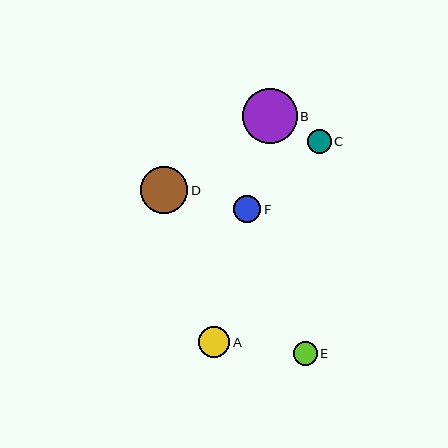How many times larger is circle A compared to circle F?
Circle A is approximately 1.1 times the size of circle F.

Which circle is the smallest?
Circle C is the smallest with a size of approximately 24 pixels.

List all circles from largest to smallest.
From largest to smallest: B, D, A, F, E, C.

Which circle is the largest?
Circle B is the largest with a size of approximately 55 pixels.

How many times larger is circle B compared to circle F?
Circle B is approximately 2.0 times the size of circle F.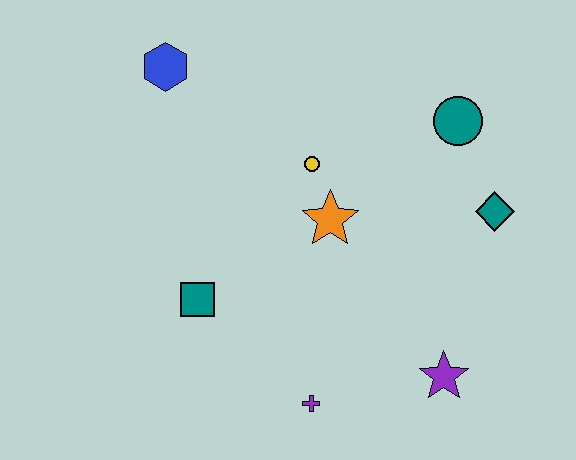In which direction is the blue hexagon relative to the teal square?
The blue hexagon is above the teal square.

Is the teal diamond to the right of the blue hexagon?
Yes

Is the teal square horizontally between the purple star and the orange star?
No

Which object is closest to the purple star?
The purple cross is closest to the purple star.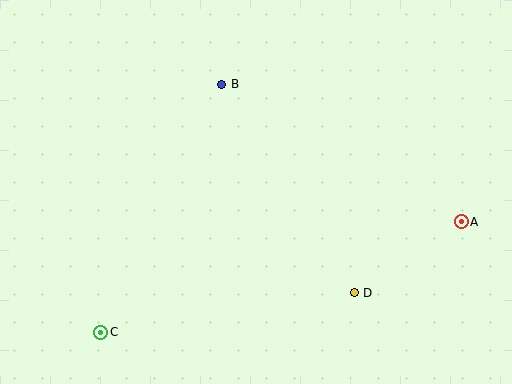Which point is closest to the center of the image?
Point B at (222, 84) is closest to the center.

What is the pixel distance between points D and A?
The distance between D and A is 128 pixels.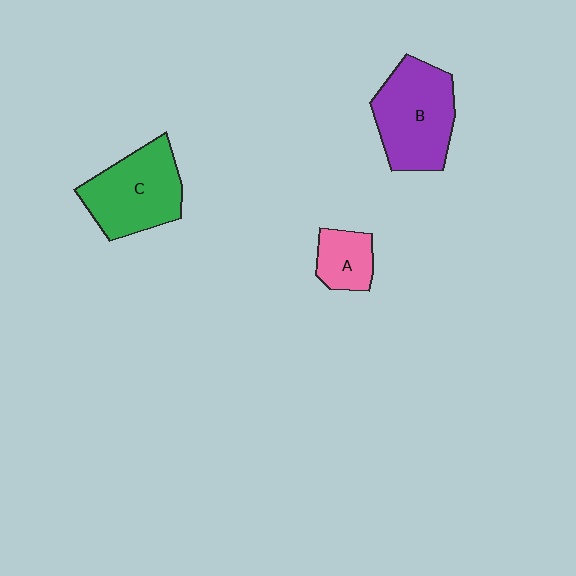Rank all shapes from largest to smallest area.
From largest to smallest: B (purple), C (green), A (pink).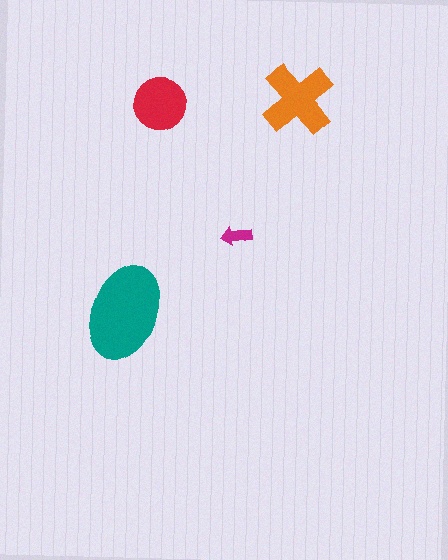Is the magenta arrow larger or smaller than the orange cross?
Smaller.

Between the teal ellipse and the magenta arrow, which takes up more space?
The teal ellipse.